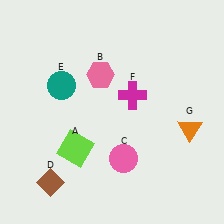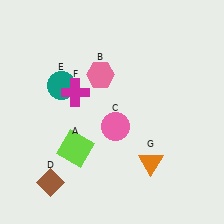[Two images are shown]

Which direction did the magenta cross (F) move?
The magenta cross (F) moved left.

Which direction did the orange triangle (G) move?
The orange triangle (G) moved left.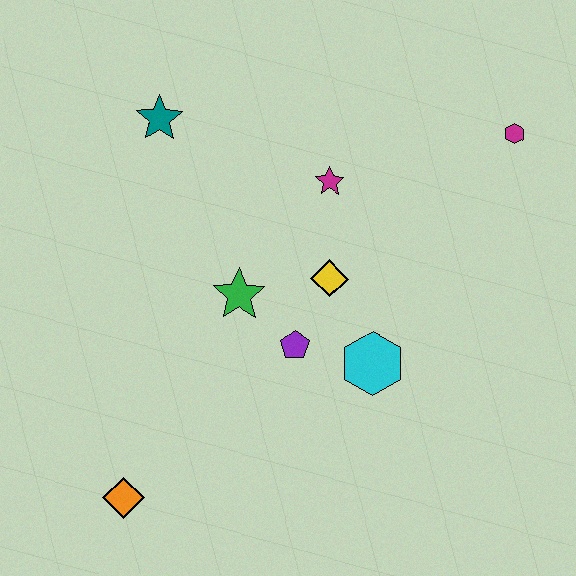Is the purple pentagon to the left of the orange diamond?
No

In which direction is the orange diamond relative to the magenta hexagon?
The orange diamond is to the left of the magenta hexagon.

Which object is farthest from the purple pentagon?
The magenta hexagon is farthest from the purple pentagon.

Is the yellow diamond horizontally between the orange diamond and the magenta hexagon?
Yes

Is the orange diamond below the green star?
Yes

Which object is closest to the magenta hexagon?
The magenta star is closest to the magenta hexagon.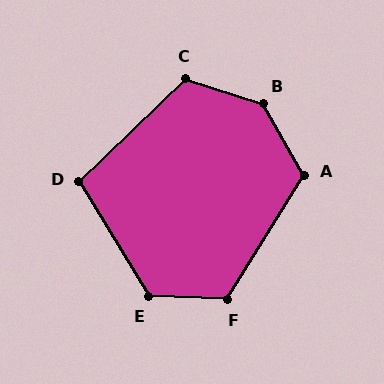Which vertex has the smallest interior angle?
D, at approximately 103 degrees.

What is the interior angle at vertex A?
Approximately 119 degrees (obtuse).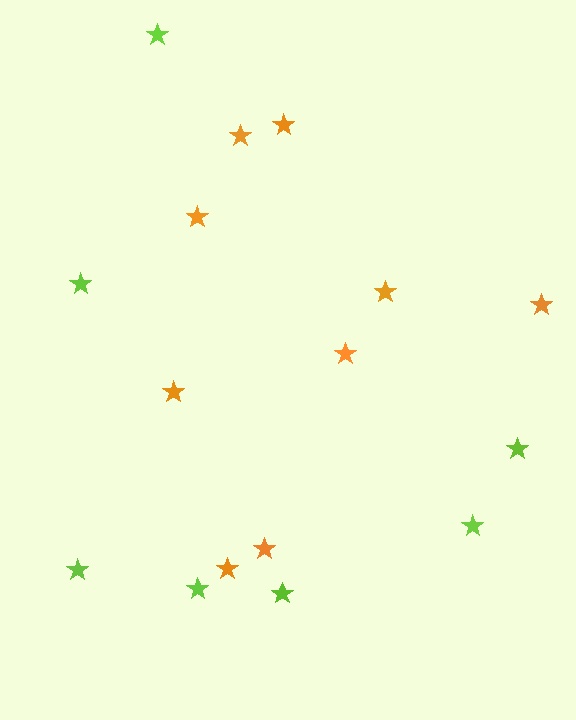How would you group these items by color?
There are 2 groups: one group of orange stars (9) and one group of lime stars (7).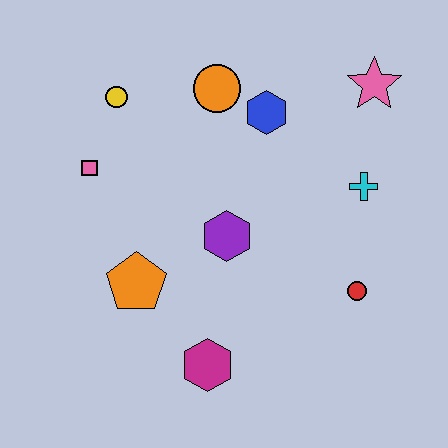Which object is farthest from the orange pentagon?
The pink star is farthest from the orange pentagon.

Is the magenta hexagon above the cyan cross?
No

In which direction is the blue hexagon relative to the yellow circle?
The blue hexagon is to the right of the yellow circle.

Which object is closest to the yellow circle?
The pink square is closest to the yellow circle.